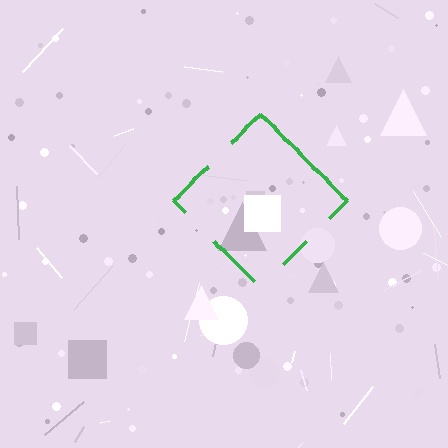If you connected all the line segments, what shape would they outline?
They would outline a diamond.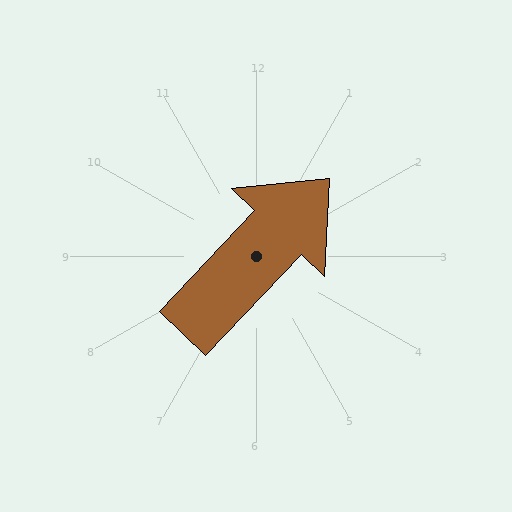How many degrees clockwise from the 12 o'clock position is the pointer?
Approximately 43 degrees.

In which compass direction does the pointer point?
Northeast.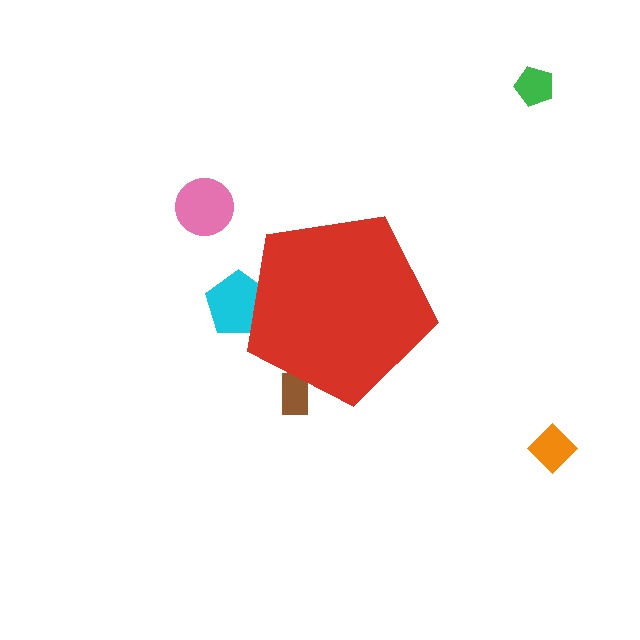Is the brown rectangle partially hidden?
Yes, the brown rectangle is partially hidden behind the red pentagon.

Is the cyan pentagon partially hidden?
Yes, the cyan pentagon is partially hidden behind the red pentagon.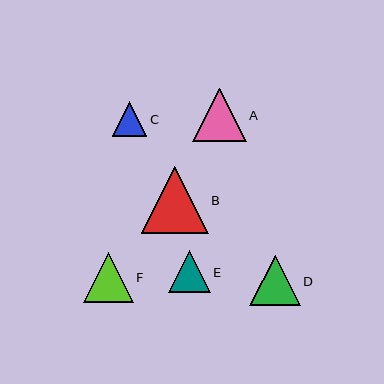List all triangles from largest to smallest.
From largest to smallest: B, A, D, F, E, C.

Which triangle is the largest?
Triangle B is the largest with a size of approximately 67 pixels.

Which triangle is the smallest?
Triangle C is the smallest with a size of approximately 35 pixels.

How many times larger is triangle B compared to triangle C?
Triangle B is approximately 1.9 times the size of triangle C.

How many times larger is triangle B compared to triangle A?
Triangle B is approximately 1.3 times the size of triangle A.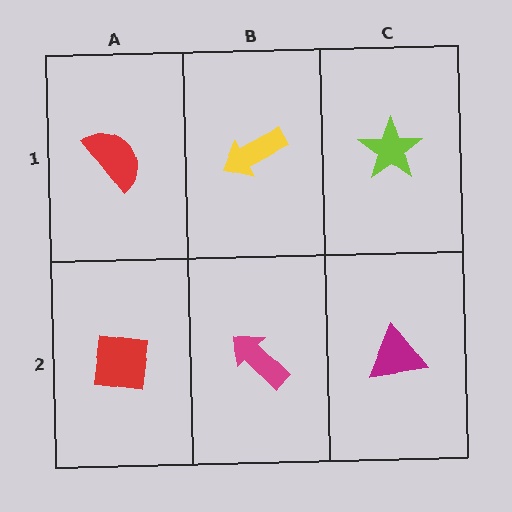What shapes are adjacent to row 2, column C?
A lime star (row 1, column C), a magenta arrow (row 2, column B).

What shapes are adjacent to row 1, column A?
A red square (row 2, column A), a yellow arrow (row 1, column B).